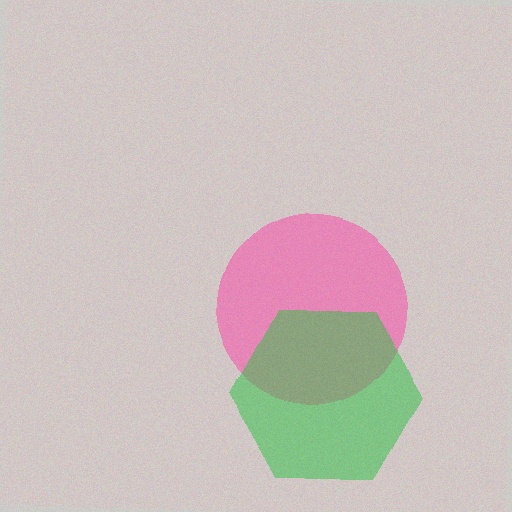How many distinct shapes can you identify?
There are 2 distinct shapes: a pink circle, a green hexagon.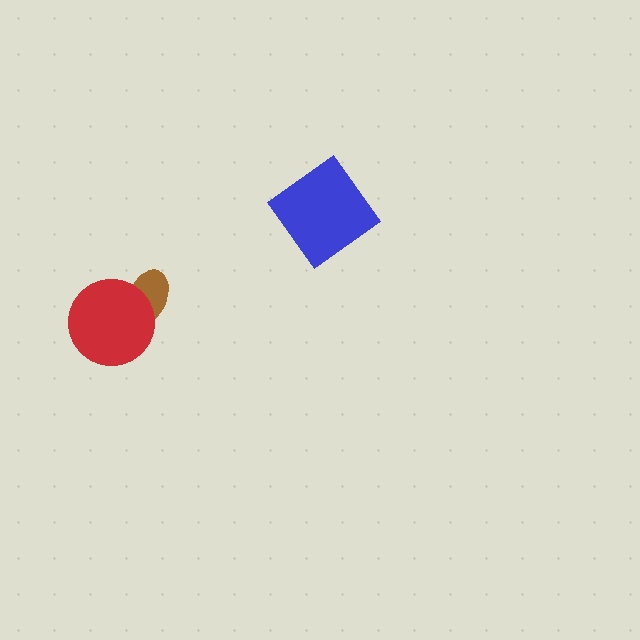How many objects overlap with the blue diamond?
0 objects overlap with the blue diamond.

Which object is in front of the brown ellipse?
The red circle is in front of the brown ellipse.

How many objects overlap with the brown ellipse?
1 object overlaps with the brown ellipse.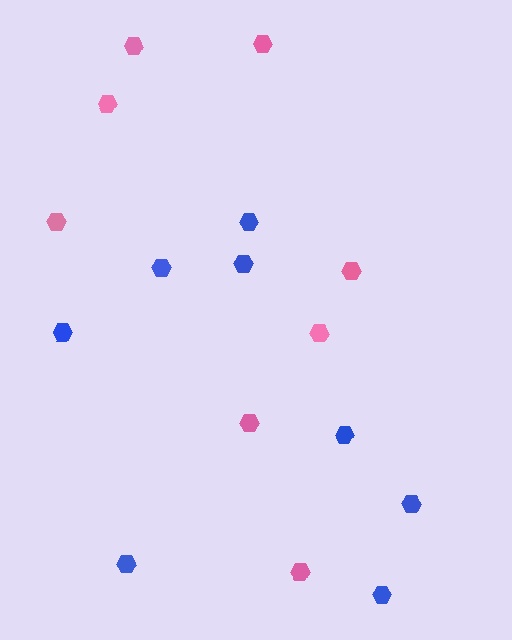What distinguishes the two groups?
There are 2 groups: one group of pink hexagons (8) and one group of blue hexagons (8).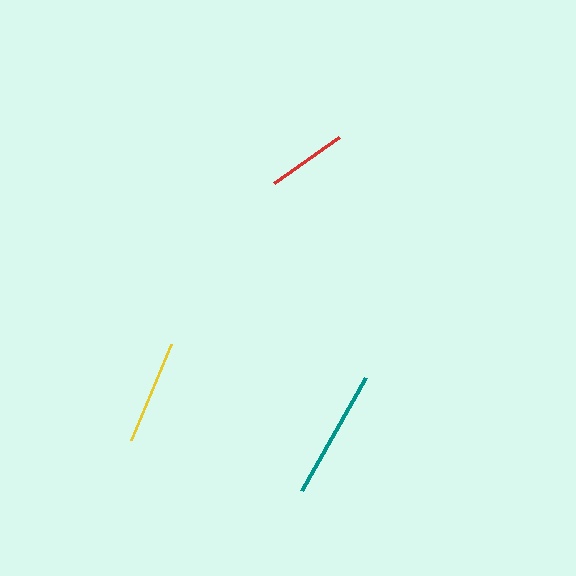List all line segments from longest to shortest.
From longest to shortest: teal, yellow, red.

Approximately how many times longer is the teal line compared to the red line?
The teal line is approximately 1.6 times the length of the red line.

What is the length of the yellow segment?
The yellow segment is approximately 104 pixels long.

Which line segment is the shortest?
The red line is the shortest at approximately 79 pixels.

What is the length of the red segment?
The red segment is approximately 79 pixels long.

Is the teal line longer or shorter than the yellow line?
The teal line is longer than the yellow line.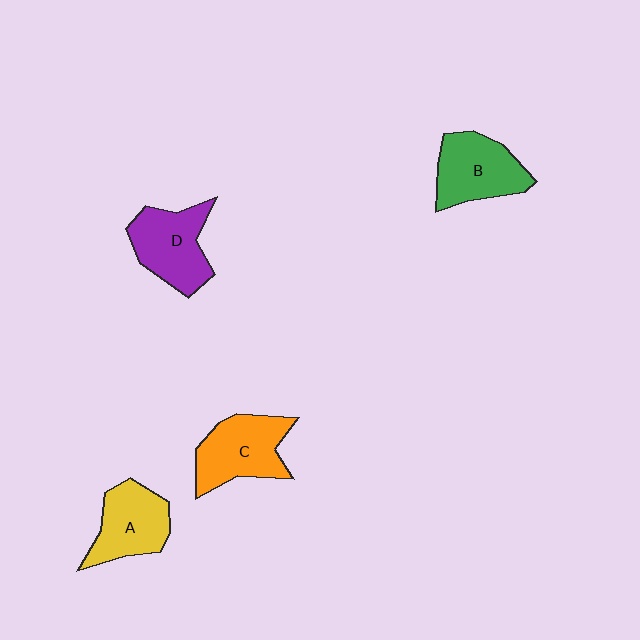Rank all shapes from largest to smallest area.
From largest to smallest: C (orange), D (purple), B (green), A (yellow).